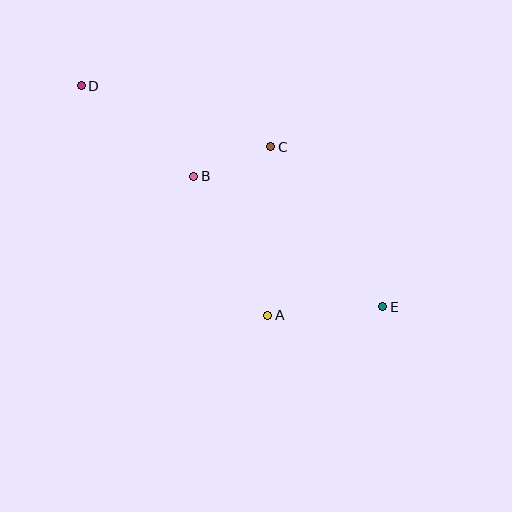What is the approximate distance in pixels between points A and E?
The distance between A and E is approximately 116 pixels.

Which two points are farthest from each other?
Points D and E are farthest from each other.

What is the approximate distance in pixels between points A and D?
The distance between A and D is approximately 296 pixels.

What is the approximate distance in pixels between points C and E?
The distance between C and E is approximately 196 pixels.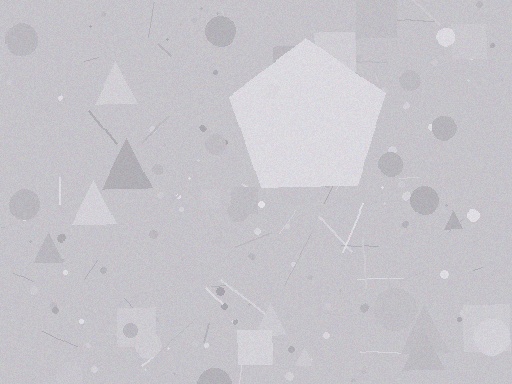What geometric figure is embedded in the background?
A pentagon is embedded in the background.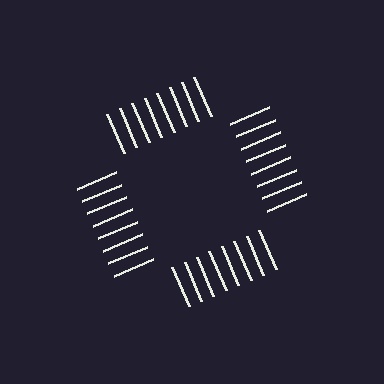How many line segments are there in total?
32 — 8 along each of the 4 edges.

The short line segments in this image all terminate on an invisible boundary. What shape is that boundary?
An illusory square — the line segments terminate on its edges but no continuous stroke is drawn.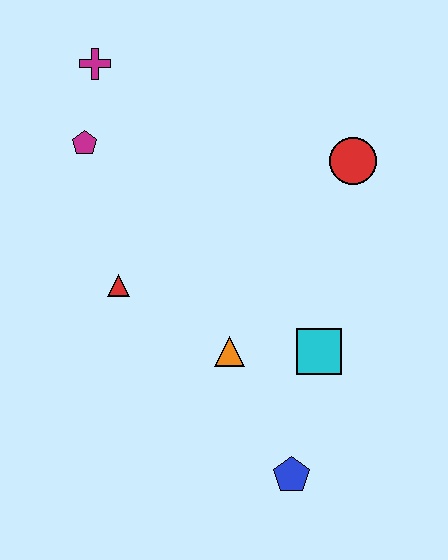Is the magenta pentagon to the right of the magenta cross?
No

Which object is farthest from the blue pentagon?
The magenta cross is farthest from the blue pentagon.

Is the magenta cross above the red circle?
Yes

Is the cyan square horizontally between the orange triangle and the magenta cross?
No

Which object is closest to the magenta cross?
The magenta pentagon is closest to the magenta cross.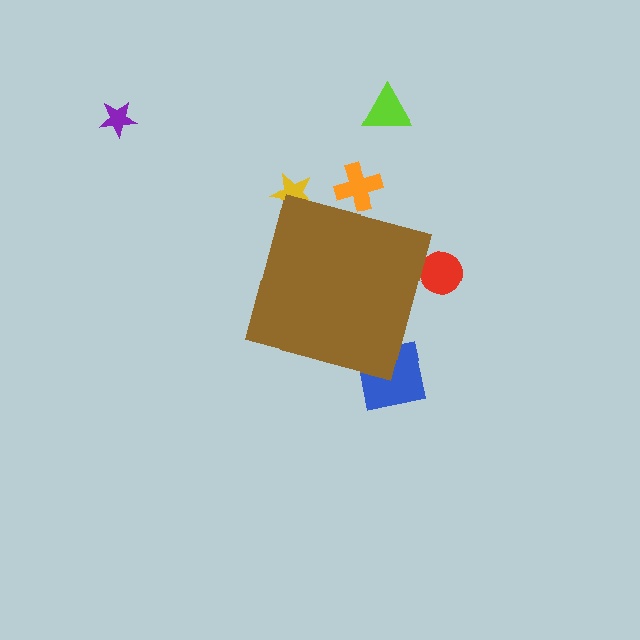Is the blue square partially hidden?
Yes, the blue square is partially hidden behind the brown square.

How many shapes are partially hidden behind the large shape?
4 shapes are partially hidden.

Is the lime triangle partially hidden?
No, the lime triangle is fully visible.